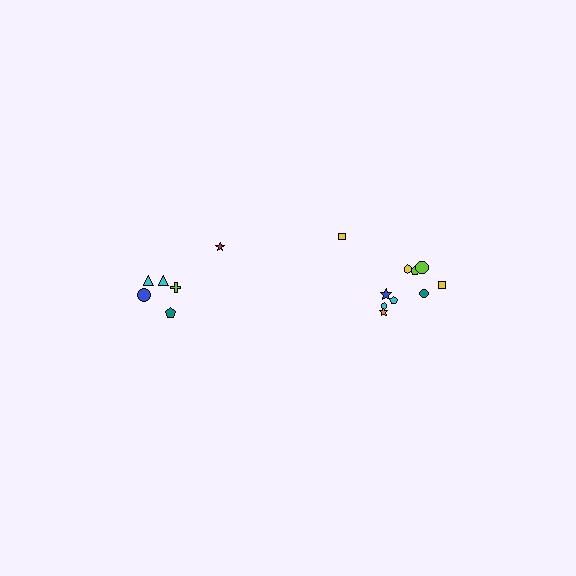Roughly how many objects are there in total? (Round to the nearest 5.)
Roughly 15 objects in total.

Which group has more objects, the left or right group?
The right group.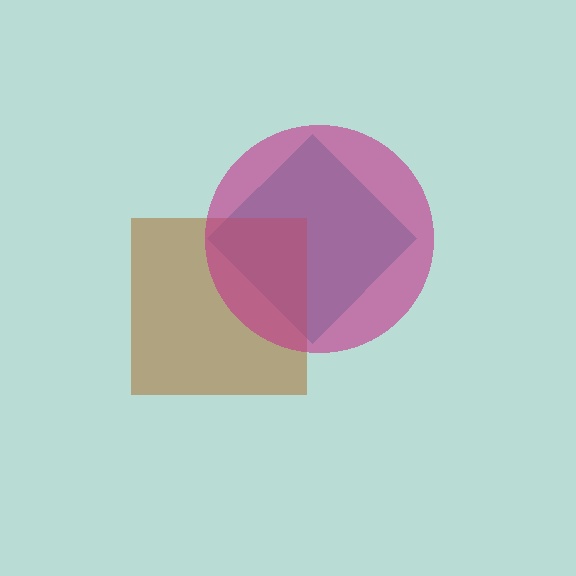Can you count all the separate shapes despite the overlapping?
Yes, there are 3 separate shapes.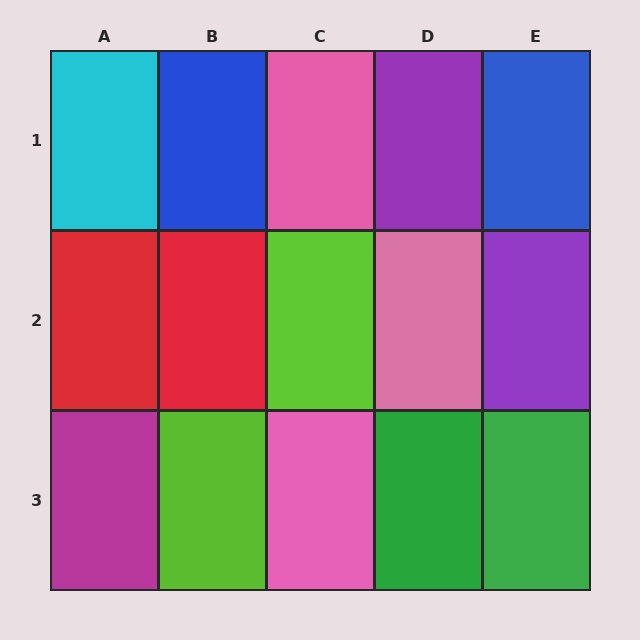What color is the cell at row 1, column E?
Blue.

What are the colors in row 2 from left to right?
Red, red, lime, pink, purple.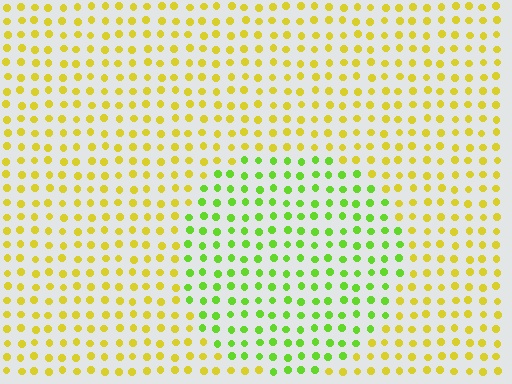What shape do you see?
I see a circle.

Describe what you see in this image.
The image is filled with small yellow elements in a uniform arrangement. A circle-shaped region is visible where the elements are tinted to a slightly different hue, forming a subtle color boundary.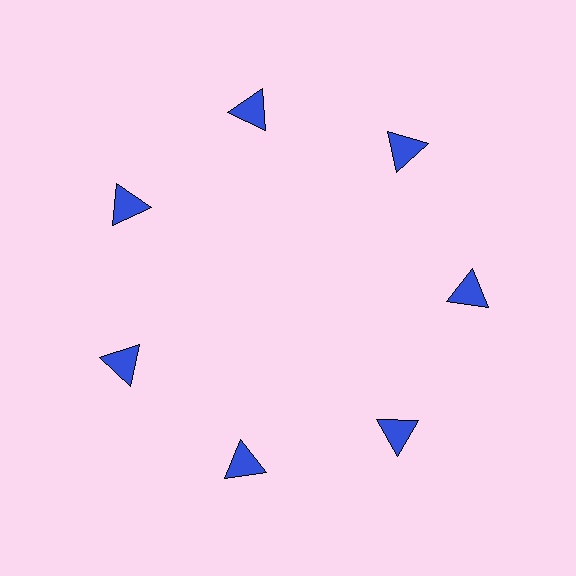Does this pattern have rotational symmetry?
Yes, this pattern has 7-fold rotational symmetry. It looks the same after rotating 51 degrees around the center.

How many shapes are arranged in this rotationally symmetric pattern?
There are 7 shapes, arranged in 7 groups of 1.